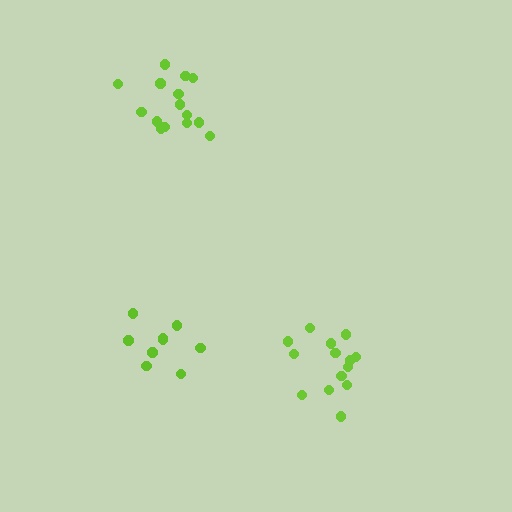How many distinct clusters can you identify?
There are 3 distinct clusters.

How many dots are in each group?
Group 1: 9 dots, Group 2: 14 dots, Group 3: 15 dots (38 total).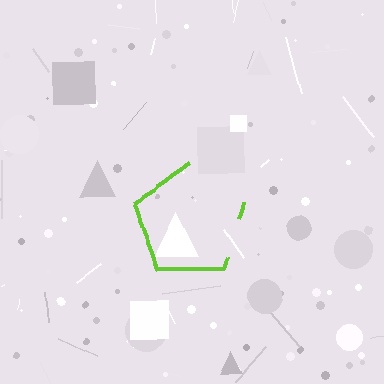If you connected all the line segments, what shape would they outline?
They would outline a pentagon.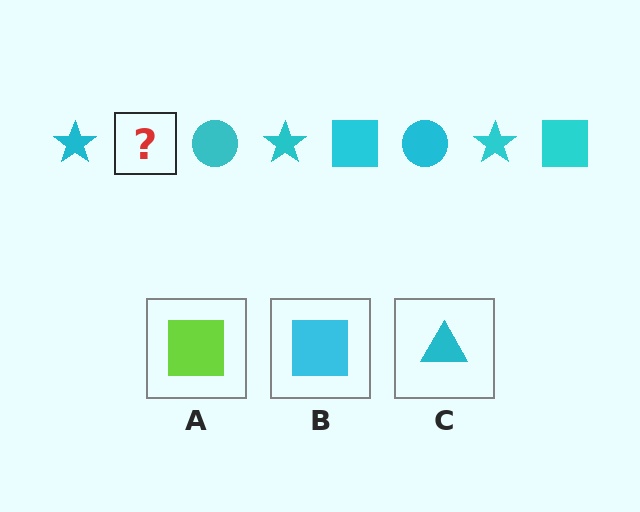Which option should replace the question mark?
Option B.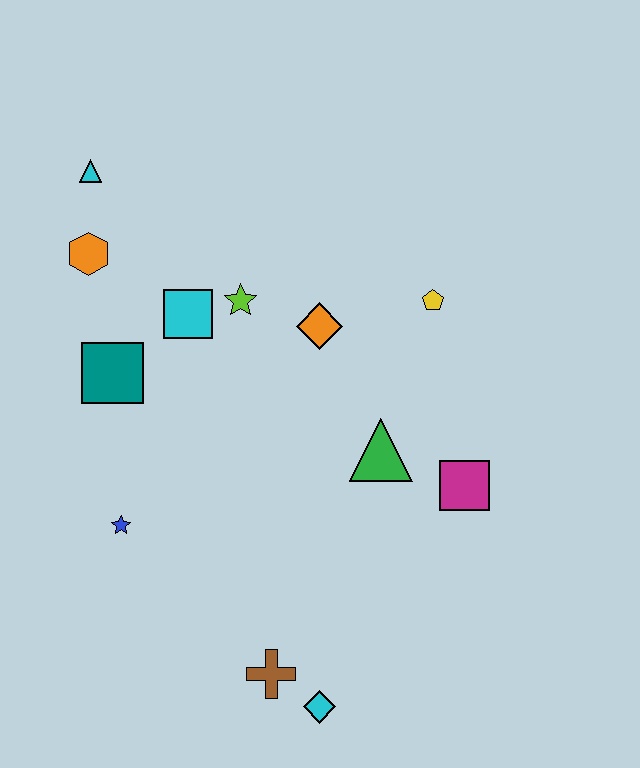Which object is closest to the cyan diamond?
The brown cross is closest to the cyan diamond.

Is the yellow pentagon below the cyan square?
No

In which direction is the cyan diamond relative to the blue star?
The cyan diamond is to the right of the blue star.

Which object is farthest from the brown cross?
The cyan triangle is farthest from the brown cross.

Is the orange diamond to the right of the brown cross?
Yes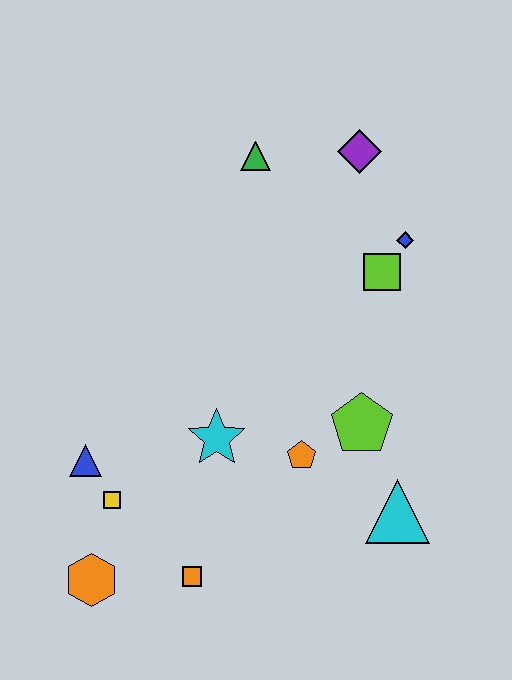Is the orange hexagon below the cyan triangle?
Yes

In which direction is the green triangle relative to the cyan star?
The green triangle is above the cyan star.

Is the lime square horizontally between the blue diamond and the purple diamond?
Yes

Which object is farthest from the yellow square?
The purple diamond is farthest from the yellow square.